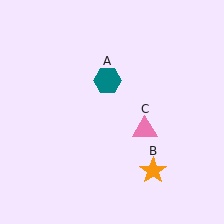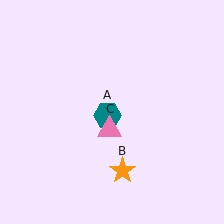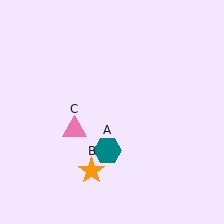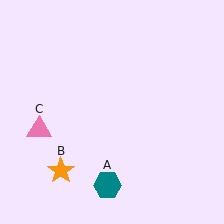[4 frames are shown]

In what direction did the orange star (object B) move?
The orange star (object B) moved left.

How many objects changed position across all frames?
3 objects changed position: teal hexagon (object A), orange star (object B), pink triangle (object C).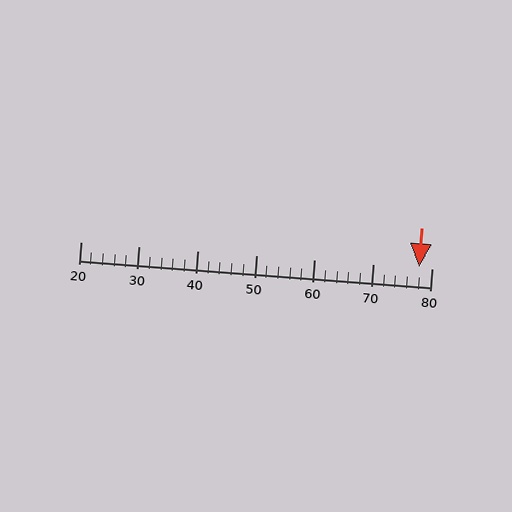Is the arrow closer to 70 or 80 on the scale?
The arrow is closer to 80.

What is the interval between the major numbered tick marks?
The major tick marks are spaced 10 units apart.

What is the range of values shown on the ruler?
The ruler shows values from 20 to 80.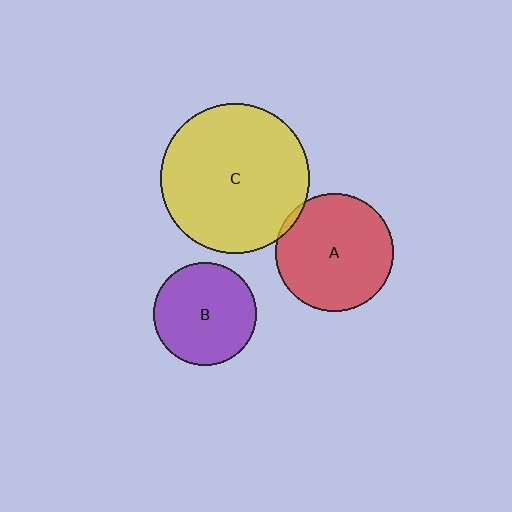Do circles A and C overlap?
Yes.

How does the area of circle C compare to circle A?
Approximately 1.6 times.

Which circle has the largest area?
Circle C (yellow).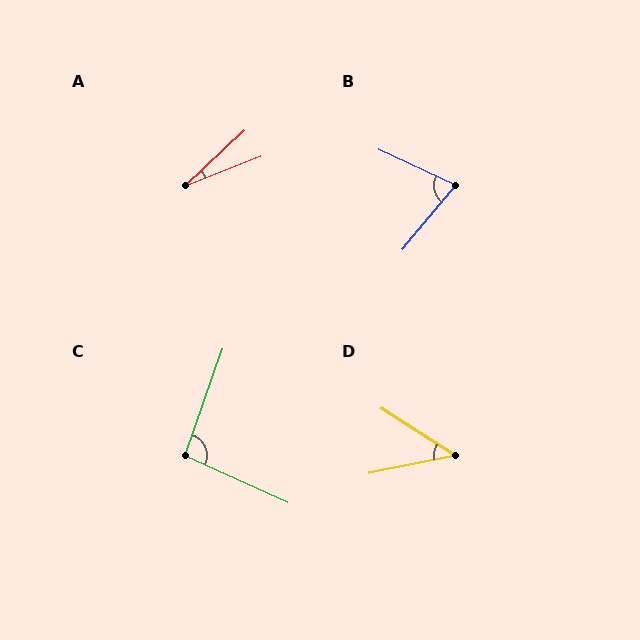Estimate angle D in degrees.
Approximately 44 degrees.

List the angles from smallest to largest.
A (22°), D (44°), B (75°), C (95°).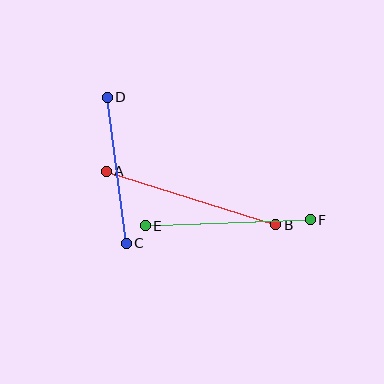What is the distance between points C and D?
The distance is approximately 147 pixels.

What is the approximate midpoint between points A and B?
The midpoint is at approximately (191, 198) pixels.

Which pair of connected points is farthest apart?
Points A and B are farthest apart.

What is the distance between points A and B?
The distance is approximately 177 pixels.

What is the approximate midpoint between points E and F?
The midpoint is at approximately (228, 223) pixels.